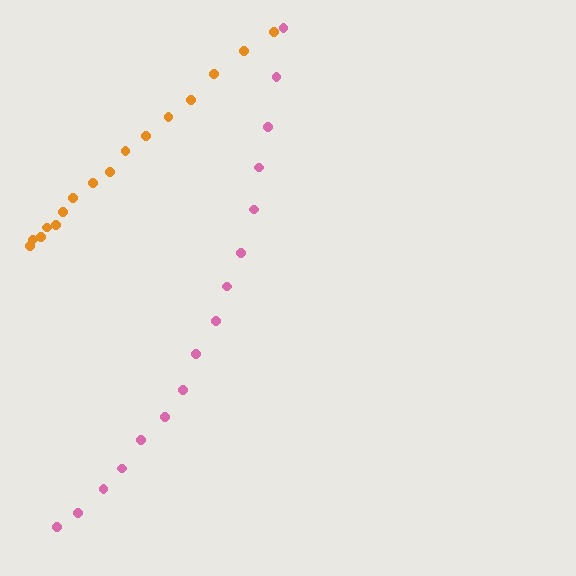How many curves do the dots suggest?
There are 2 distinct paths.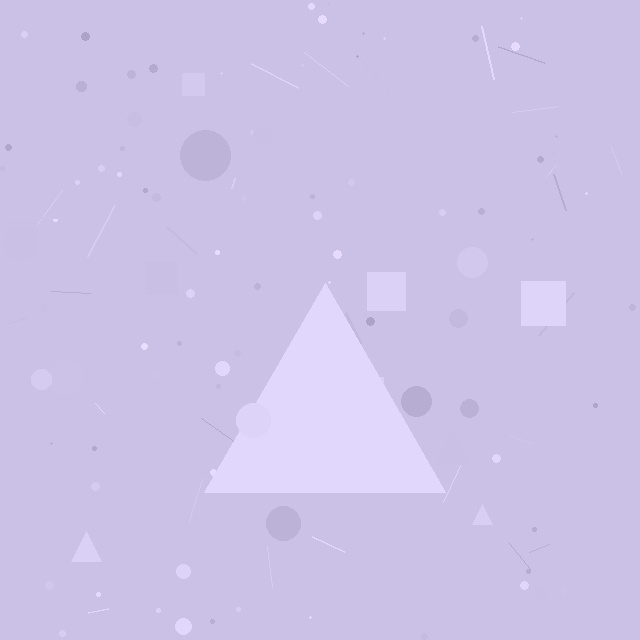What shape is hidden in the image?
A triangle is hidden in the image.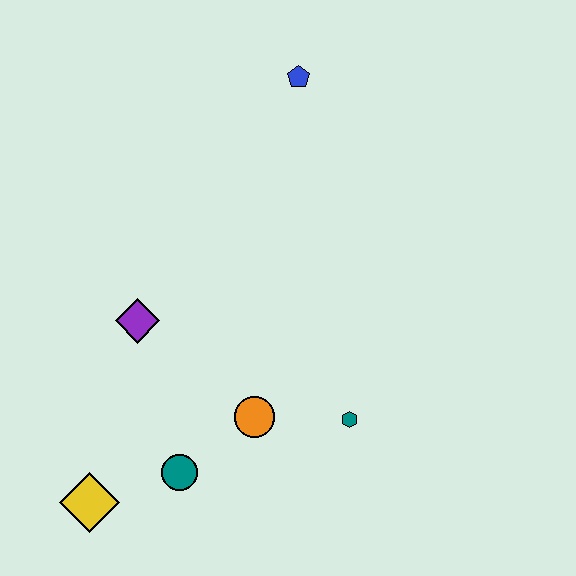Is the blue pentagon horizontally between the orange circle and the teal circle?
No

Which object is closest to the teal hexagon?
The orange circle is closest to the teal hexagon.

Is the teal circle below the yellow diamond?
No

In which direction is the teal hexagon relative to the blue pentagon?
The teal hexagon is below the blue pentagon.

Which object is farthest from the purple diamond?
The blue pentagon is farthest from the purple diamond.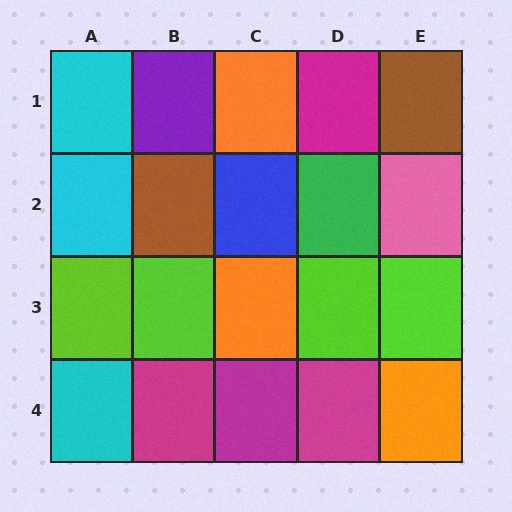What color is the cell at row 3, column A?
Lime.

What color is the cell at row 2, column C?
Blue.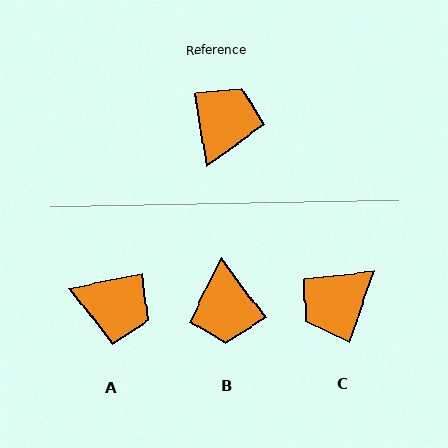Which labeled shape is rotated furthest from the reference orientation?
B, about 153 degrees away.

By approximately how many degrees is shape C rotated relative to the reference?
Approximately 150 degrees counter-clockwise.